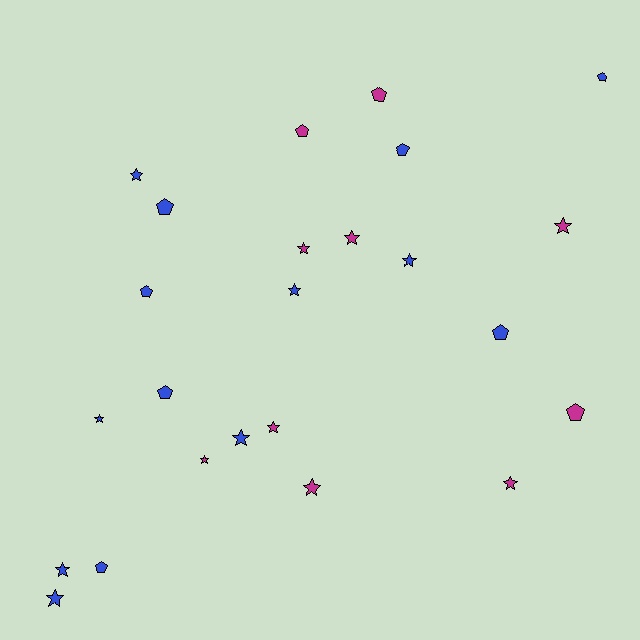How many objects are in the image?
There are 24 objects.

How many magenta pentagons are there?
There are 3 magenta pentagons.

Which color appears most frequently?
Blue, with 14 objects.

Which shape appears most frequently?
Star, with 14 objects.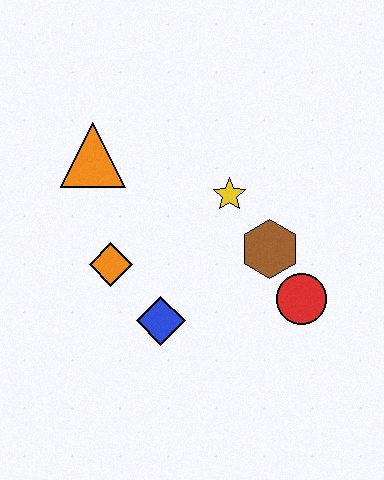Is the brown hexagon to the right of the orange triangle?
Yes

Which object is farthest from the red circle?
The orange triangle is farthest from the red circle.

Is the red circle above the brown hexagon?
No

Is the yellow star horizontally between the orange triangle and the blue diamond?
No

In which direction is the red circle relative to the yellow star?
The red circle is below the yellow star.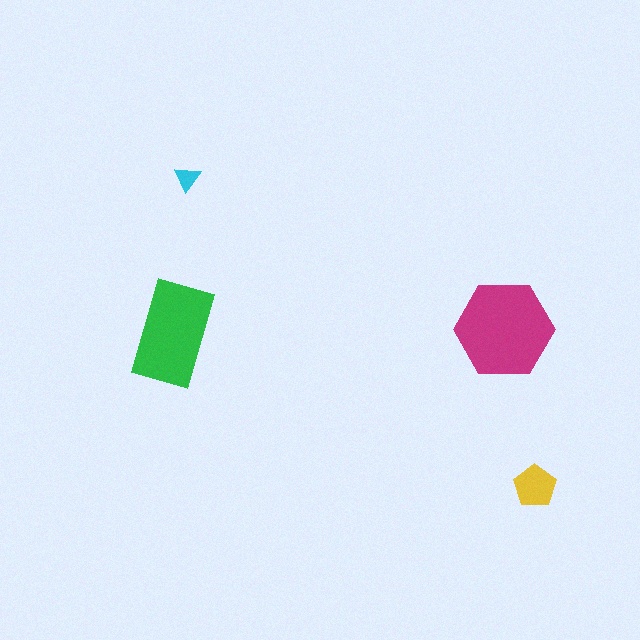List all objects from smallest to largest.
The cyan triangle, the yellow pentagon, the green rectangle, the magenta hexagon.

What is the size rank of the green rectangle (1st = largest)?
2nd.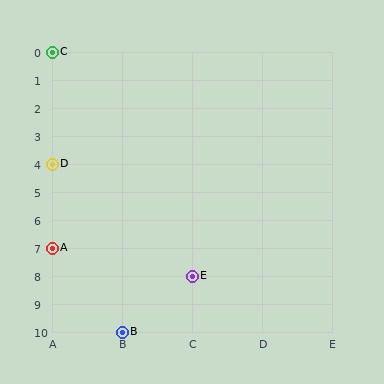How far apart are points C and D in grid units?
Points C and D are 4 rows apart.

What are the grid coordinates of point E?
Point E is at grid coordinates (C, 8).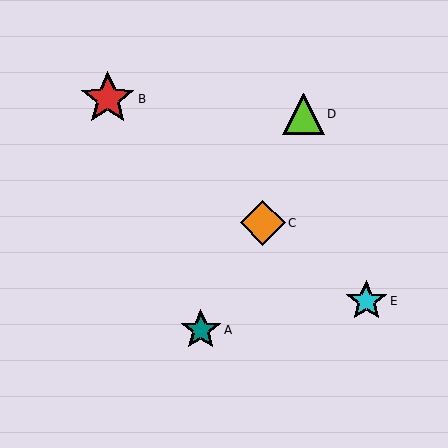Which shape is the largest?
The red star (labeled B) is the largest.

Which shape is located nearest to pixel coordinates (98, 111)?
The red star (labeled B) at (108, 99) is nearest to that location.